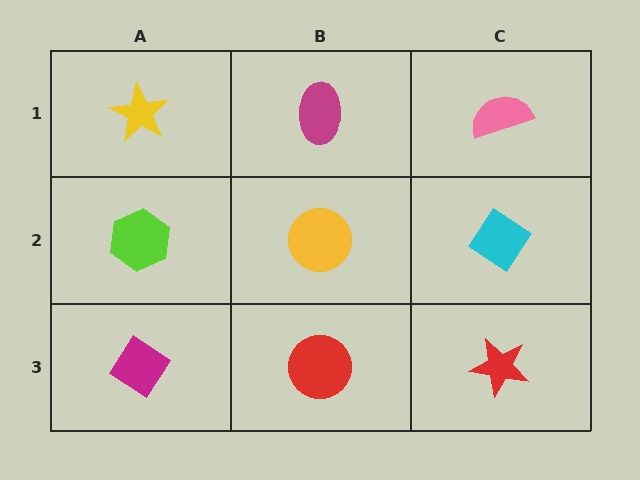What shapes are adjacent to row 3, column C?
A cyan diamond (row 2, column C), a red circle (row 3, column B).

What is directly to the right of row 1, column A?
A magenta ellipse.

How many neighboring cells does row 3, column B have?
3.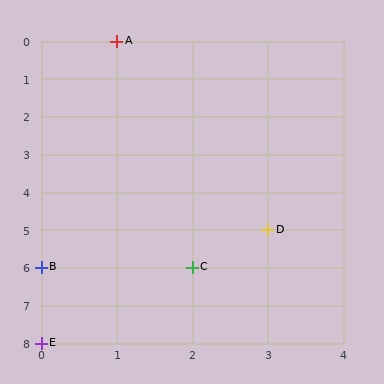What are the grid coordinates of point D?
Point D is at grid coordinates (3, 5).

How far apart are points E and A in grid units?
Points E and A are 1 column and 8 rows apart (about 8.1 grid units diagonally).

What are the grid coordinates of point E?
Point E is at grid coordinates (0, 8).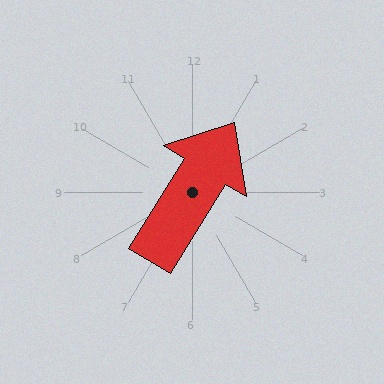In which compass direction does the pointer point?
Northeast.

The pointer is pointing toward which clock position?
Roughly 1 o'clock.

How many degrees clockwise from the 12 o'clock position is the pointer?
Approximately 32 degrees.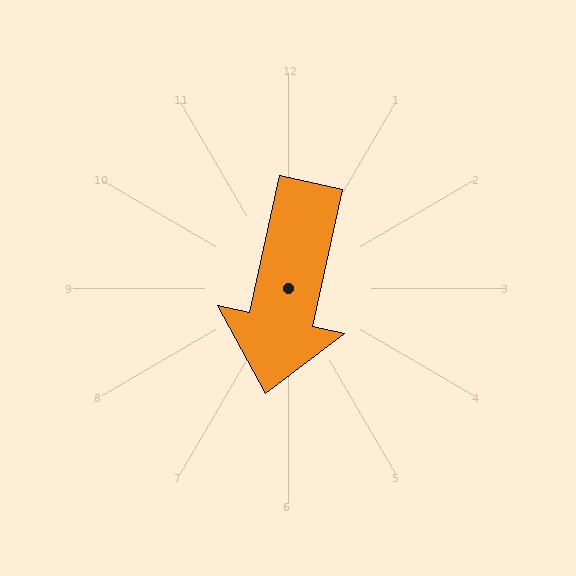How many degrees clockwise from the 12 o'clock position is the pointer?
Approximately 192 degrees.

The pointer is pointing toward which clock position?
Roughly 6 o'clock.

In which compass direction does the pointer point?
South.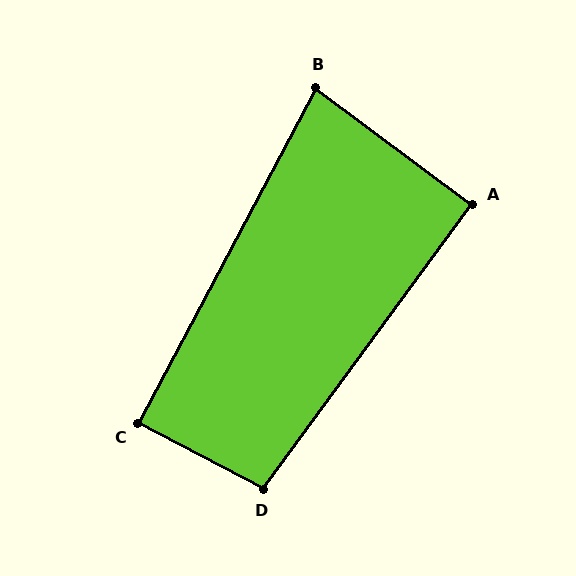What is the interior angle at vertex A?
Approximately 90 degrees (approximately right).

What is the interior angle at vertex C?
Approximately 90 degrees (approximately right).